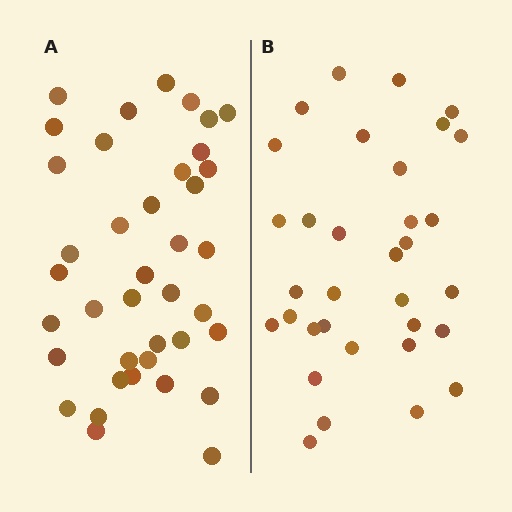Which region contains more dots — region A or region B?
Region A (the left region) has more dots.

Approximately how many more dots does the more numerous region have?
Region A has about 6 more dots than region B.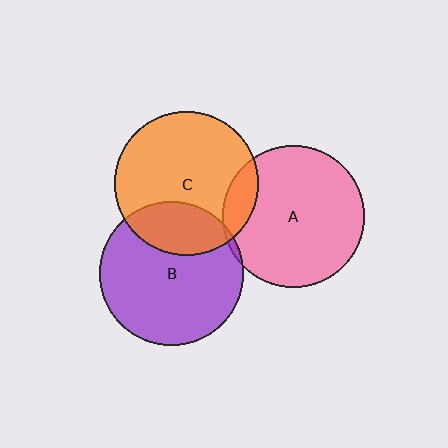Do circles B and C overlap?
Yes.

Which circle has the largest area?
Circle C (orange).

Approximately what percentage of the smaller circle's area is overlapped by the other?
Approximately 25%.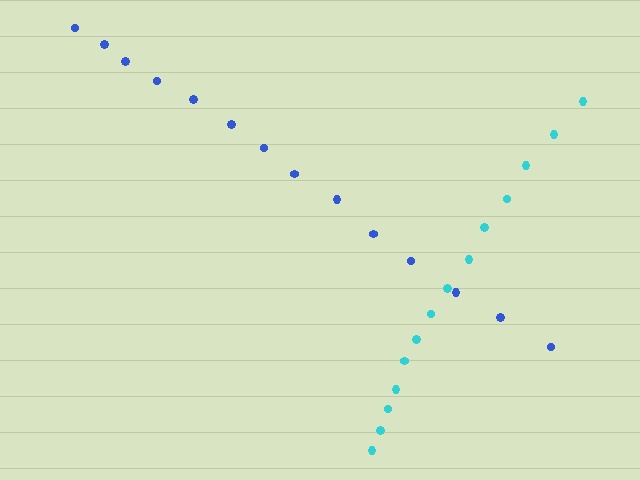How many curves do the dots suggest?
There are 2 distinct paths.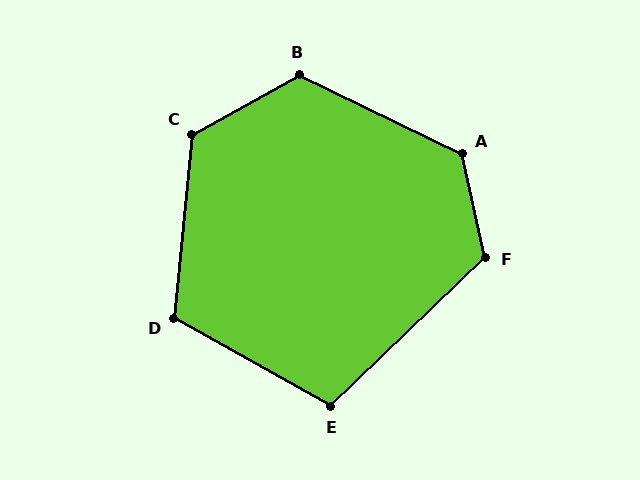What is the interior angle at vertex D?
Approximately 113 degrees (obtuse).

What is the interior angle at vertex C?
Approximately 124 degrees (obtuse).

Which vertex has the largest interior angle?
A, at approximately 128 degrees.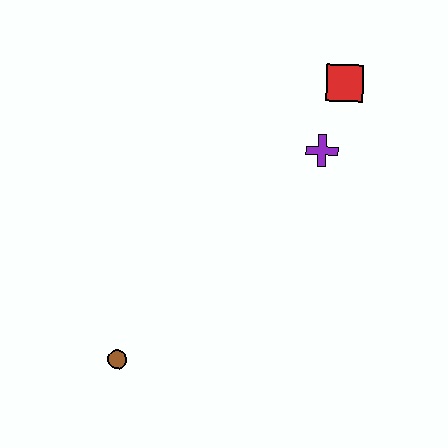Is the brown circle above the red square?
No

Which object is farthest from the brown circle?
The red square is farthest from the brown circle.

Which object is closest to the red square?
The purple cross is closest to the red square.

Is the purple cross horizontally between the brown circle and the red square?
Yes